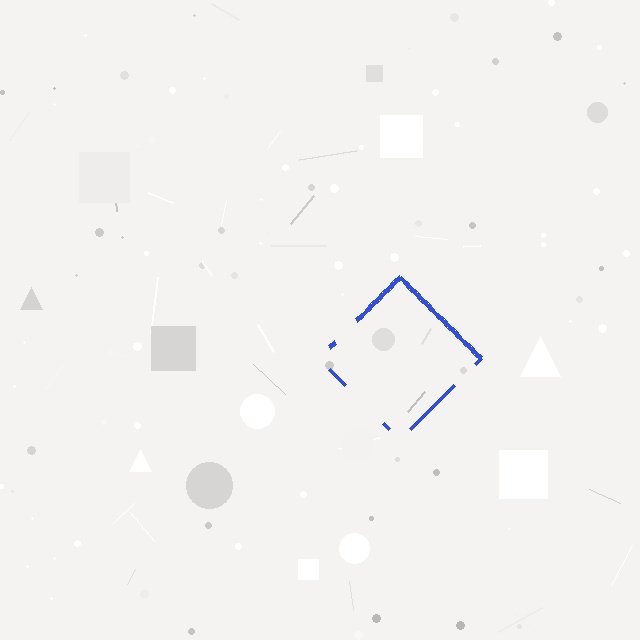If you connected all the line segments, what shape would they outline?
They would outline a diamond.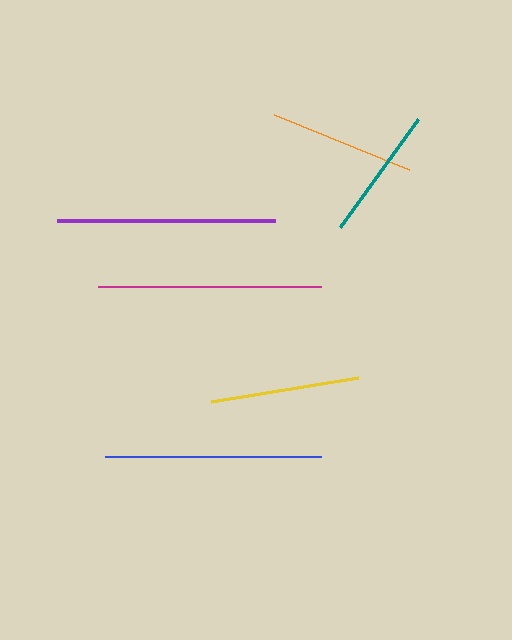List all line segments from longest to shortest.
From longest to shortest: magenta, purple, blue, yellow, orange, teal.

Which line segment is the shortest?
The teal line is the shortest at approximately 134 pixels.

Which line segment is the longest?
The magenta line is the longest at approximately 222 pixels.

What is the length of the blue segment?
The blue segment is approximately 215 pixels long.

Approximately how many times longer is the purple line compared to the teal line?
The purple line is approximately 1.6 times the length of the teal line.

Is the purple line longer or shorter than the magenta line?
The magenta line is longer than the purple line.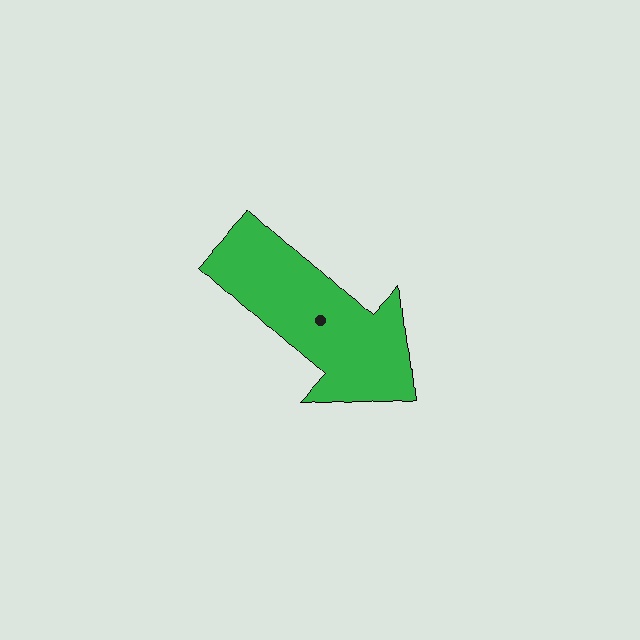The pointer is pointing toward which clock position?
Roughly 4 o'clock.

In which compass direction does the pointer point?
Southeast.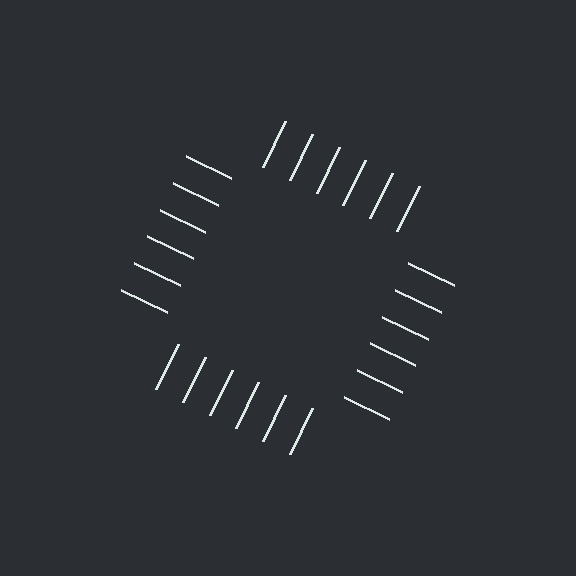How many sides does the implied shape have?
4 sides — the line-ends trace a square.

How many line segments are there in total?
24 — 6 along each of the 4 edges.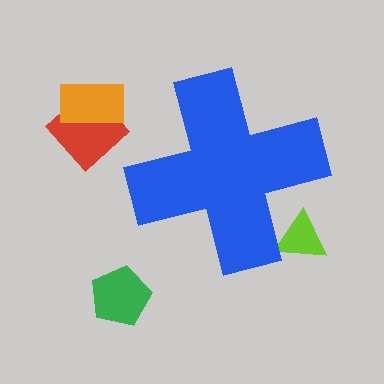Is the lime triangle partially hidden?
Yes, the lime triangle is partially hidden behind the blue cross.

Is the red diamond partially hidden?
No, the red diamond is fully visible.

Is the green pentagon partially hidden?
No, the green pentagon is fully visible.